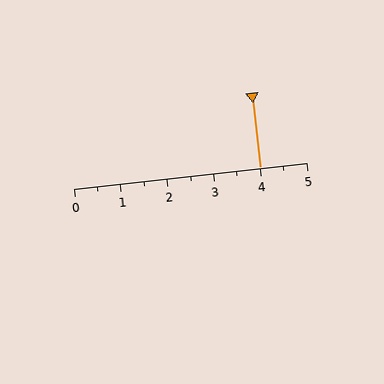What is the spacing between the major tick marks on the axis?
The major ticks are spaced 1 apart.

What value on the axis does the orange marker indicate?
The marker indicates approximately 4.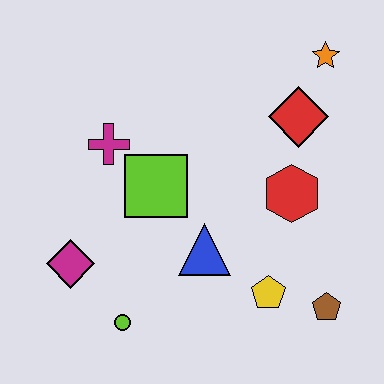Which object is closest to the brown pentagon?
The yellow pentagon is closest to the brown pentagon.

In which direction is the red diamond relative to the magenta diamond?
The red diamond is to the right of the magenta diamond.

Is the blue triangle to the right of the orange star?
No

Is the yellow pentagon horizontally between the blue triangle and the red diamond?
Yes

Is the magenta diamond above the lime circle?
Yes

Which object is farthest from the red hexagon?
The magenta diamond is farthest from the red hexagon.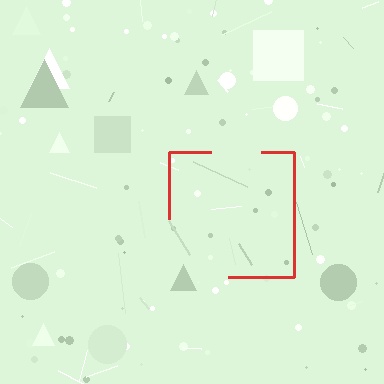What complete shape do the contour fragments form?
The contour fragments form a square.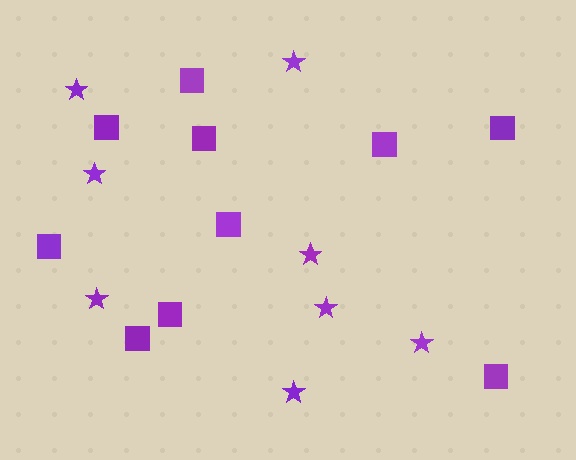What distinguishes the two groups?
There are 2 groups: one group of stars (8) and one group of squares (10).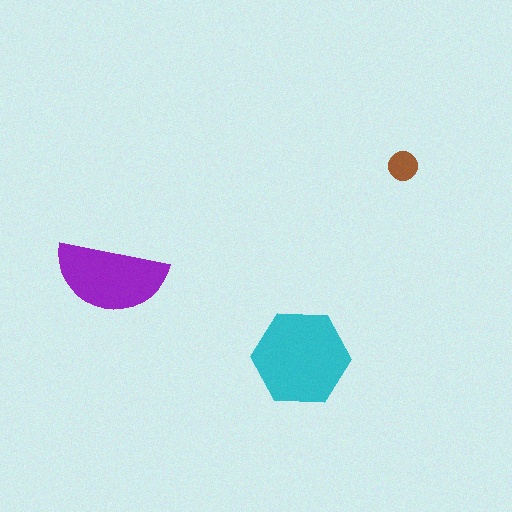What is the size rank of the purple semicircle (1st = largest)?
2nd.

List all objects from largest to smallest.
The cyan hexagon, the purple semicircle, the brown circle.